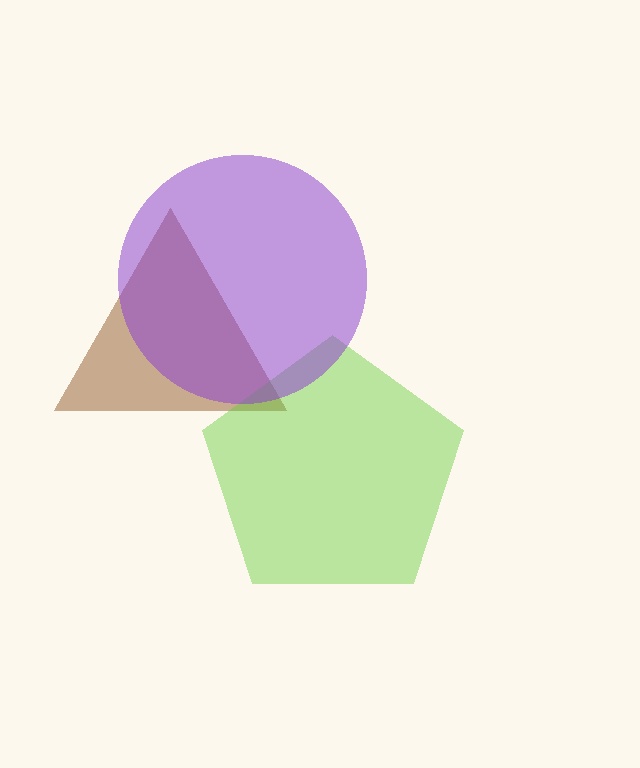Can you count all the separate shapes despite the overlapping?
Yes, there are 3 separate shapes.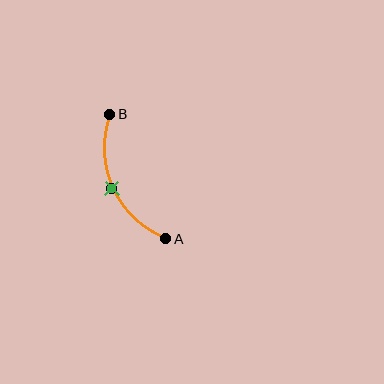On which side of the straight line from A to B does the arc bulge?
The arc bulges to the left of the straight line connecting A and B.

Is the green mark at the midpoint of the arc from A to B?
Yes. The green mark lies on the arc at equal arc-length from both A and B — it is the arc midpoint.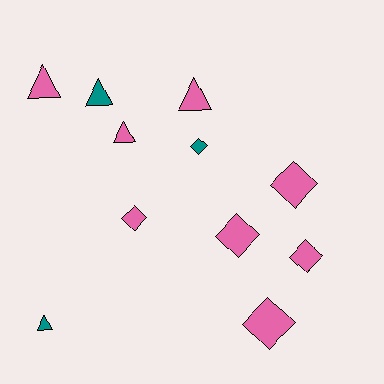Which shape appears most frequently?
Diamond, with 6 objects.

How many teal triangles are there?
There are 2 teal triangles.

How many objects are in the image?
There are 11 objects.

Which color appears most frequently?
Pink, with 8 objects.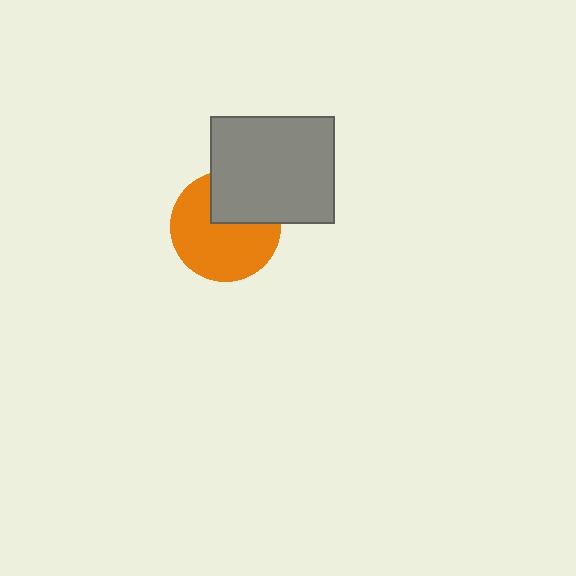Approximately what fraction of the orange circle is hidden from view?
Roughly 32% of the orange circle is hidden behind the gray rectangle.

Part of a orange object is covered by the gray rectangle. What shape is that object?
It is a circle.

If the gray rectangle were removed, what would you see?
You would see the complete orange circle.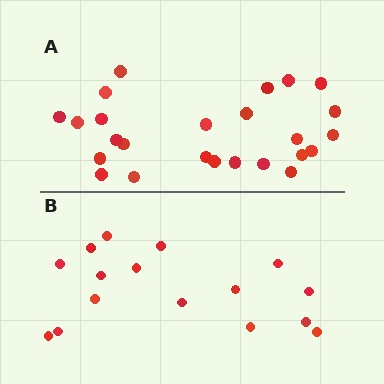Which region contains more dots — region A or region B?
Region A (the top region) has more dots.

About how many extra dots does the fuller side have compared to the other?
Region A has roughly 8 or so more dots than region B.